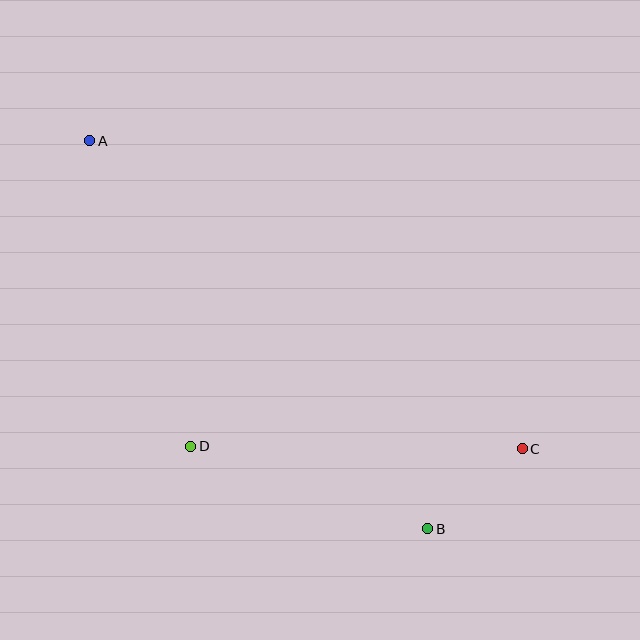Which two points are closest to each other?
Points B and C are closest to each other.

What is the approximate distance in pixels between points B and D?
The distance between B and D is approximately 251 pixels.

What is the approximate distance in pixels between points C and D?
The distance between C and D is approximately 332 pixels.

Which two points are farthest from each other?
Points A and C are farthest from each other.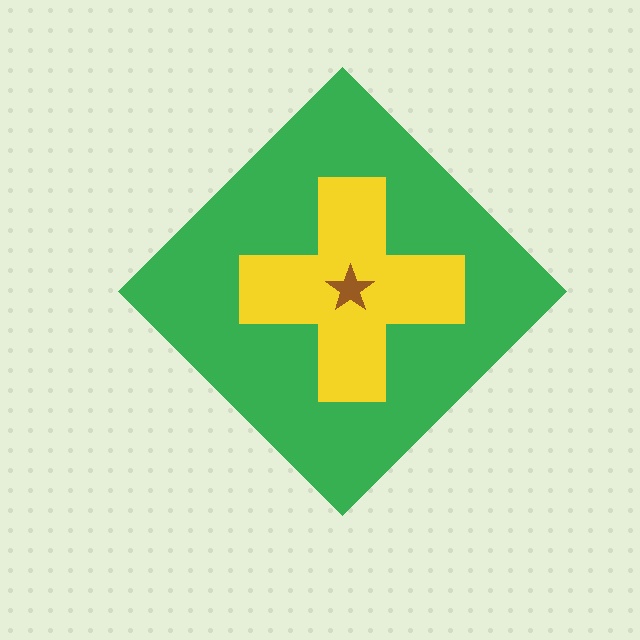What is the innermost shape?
The brown star.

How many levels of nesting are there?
3.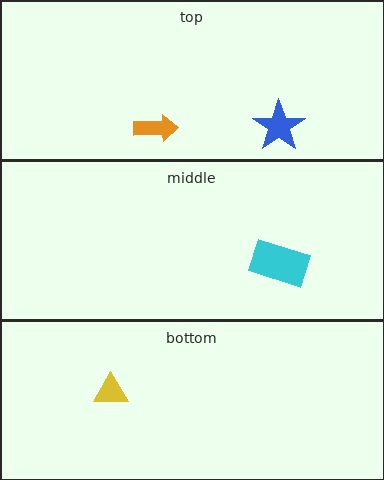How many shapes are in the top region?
2.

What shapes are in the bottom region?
The yellow triangle.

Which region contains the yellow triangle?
The bottom region.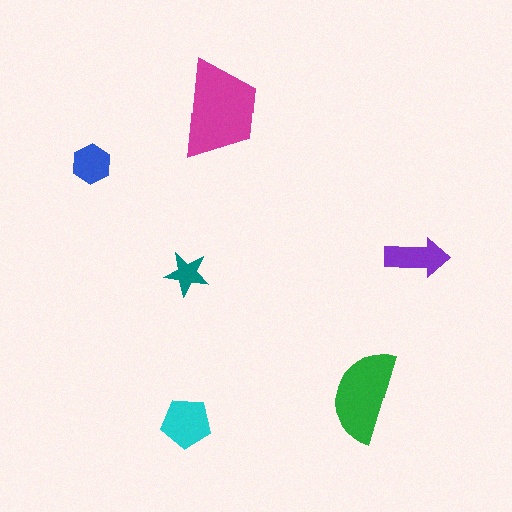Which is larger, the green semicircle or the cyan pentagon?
The green semicircle.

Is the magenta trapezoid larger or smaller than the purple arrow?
Larger.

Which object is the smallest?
The teal star.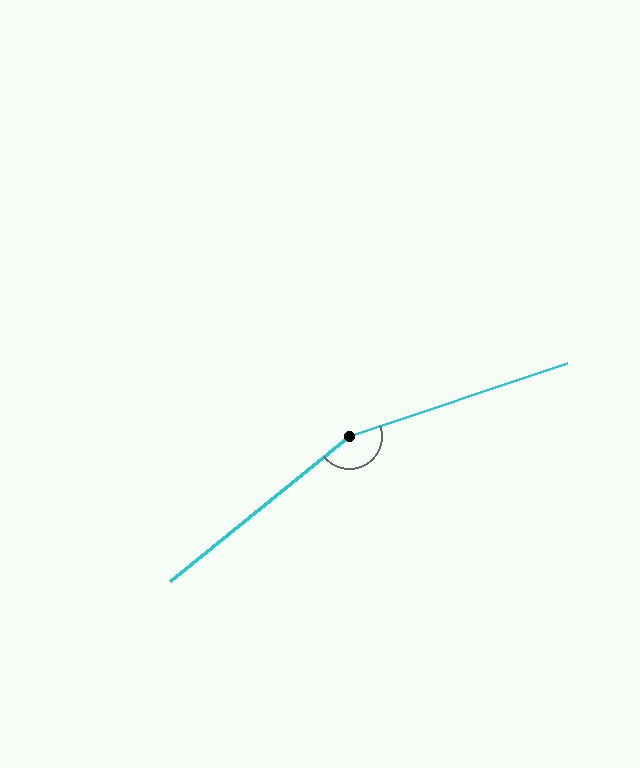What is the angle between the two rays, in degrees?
Approximately 160 degrees.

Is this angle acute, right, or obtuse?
It is obtuse.